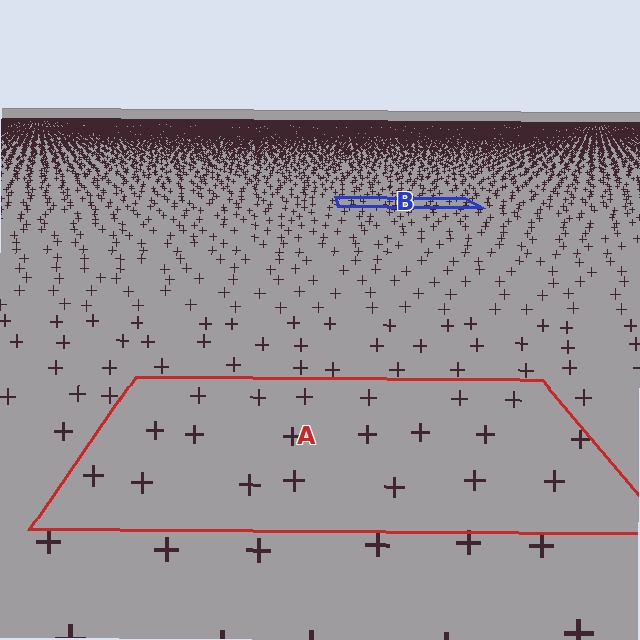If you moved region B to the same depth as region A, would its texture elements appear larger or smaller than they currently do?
They would appear larger. At a closer depth, the same texture elements are projected at a bigger on-screen size.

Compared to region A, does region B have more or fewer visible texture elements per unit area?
Region B has more texture elements per unit area — they are packed more densely because it is farther away.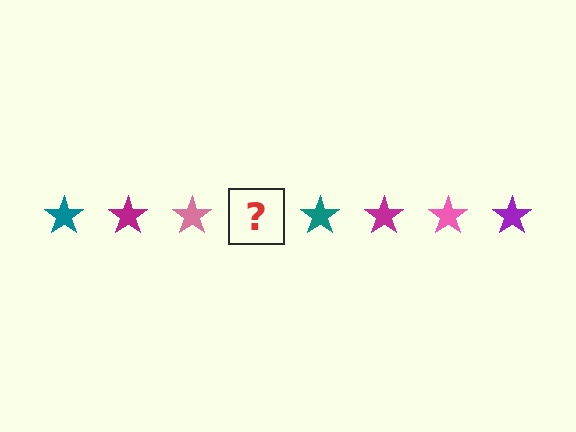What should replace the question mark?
The question mark should be replaced with a purple star.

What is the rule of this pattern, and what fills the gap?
The rule is that the pattern cycles through teal, magenta, pink, purple stars. The gap should be filled with a purple star.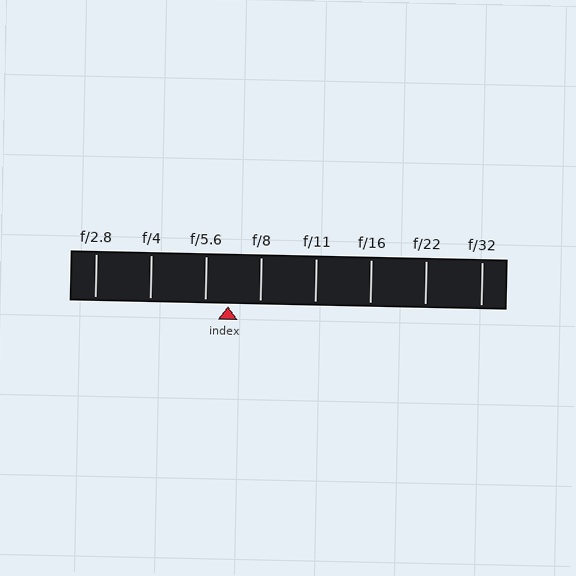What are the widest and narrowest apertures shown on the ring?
The widest aperture shown is f/2.8 and the narrowest is f/32.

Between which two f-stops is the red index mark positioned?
The index mark is between f/5.6 and f/8.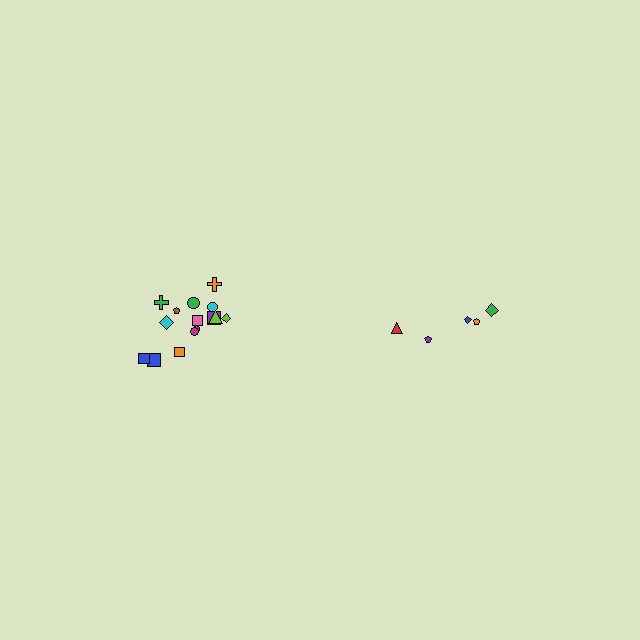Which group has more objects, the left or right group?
The left group.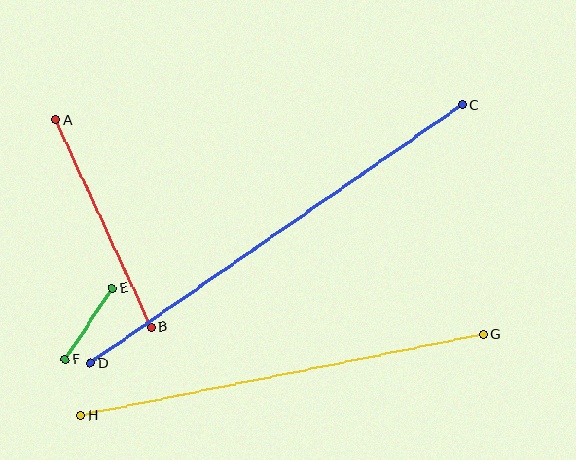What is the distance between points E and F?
The distance is approximately 85 pixels.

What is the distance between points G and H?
The distance is approximately 410 pixels.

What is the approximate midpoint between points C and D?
The midpoint is at approximately (276, 234) pixels.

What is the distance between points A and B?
The distance is approximately 228 pixels.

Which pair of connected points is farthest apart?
Points C and D are farthest apart.